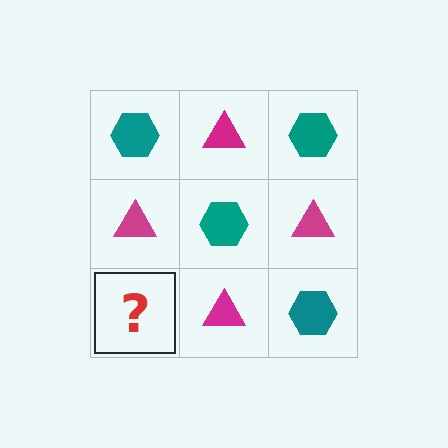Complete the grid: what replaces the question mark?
The question mark should be replaced with a teal hexagon.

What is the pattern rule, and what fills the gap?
The rule is that it alternates teal hexagon and magenta triangle in a checkerboard pattern. The gap should be filled with a teal hexagon.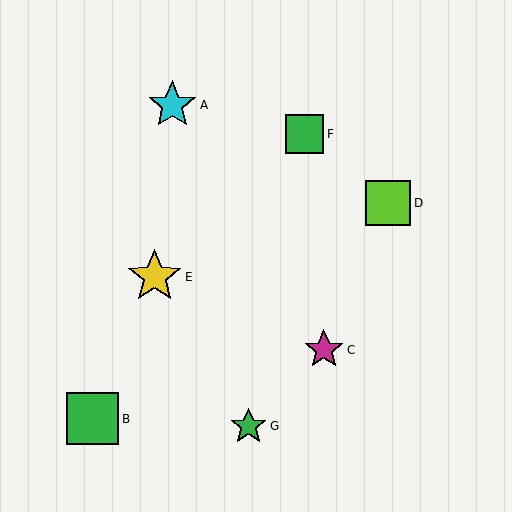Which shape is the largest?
The yellow star (labeled E) is the largest.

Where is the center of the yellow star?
The center of the yellow star is at (155, 277).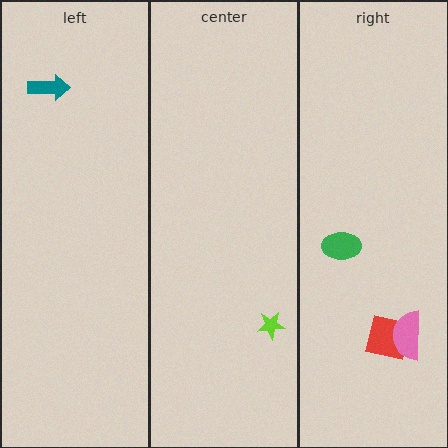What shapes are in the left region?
The teal arrow.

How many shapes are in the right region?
3.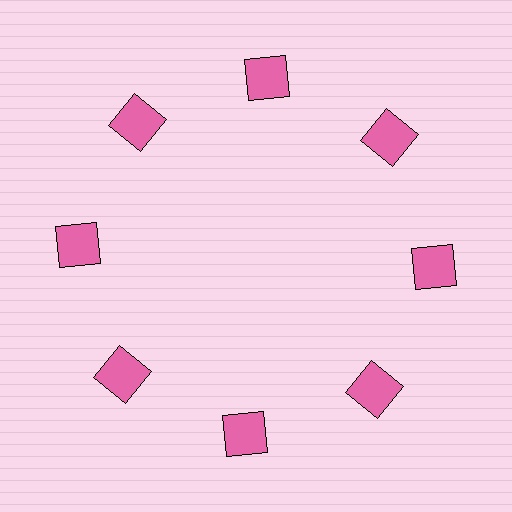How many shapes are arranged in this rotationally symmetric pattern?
There are 8 shapes, arranged in 8 groups of 1.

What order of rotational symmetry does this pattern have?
This pattern has 8-fold rotational symmetry.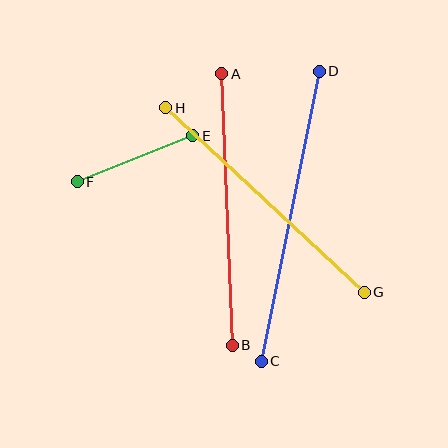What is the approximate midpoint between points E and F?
The midpoint is at approximately (135, 159) pixels.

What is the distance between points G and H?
The distance is approximately 271 pixels.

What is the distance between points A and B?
The distance is approximately 272 pixels.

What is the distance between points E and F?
The distance is approximately 124 pixels.